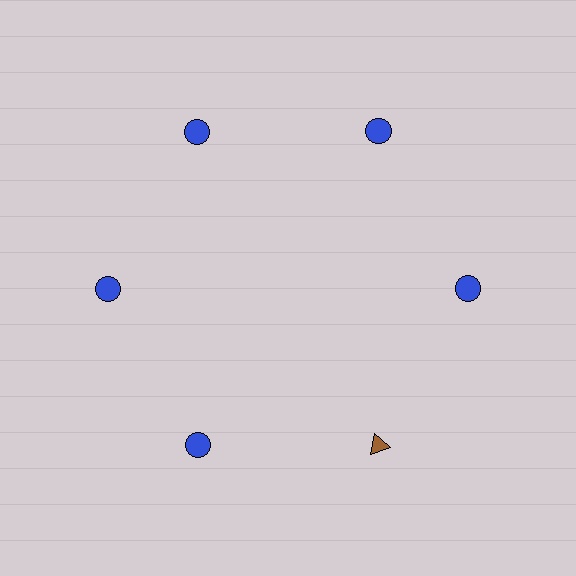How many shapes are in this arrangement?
There are 6 shapes arranged in a ring pattern.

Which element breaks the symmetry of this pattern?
The brown triangle at roughly the 5 o'clock position breaks the symmetry. All other shapes are blue circles.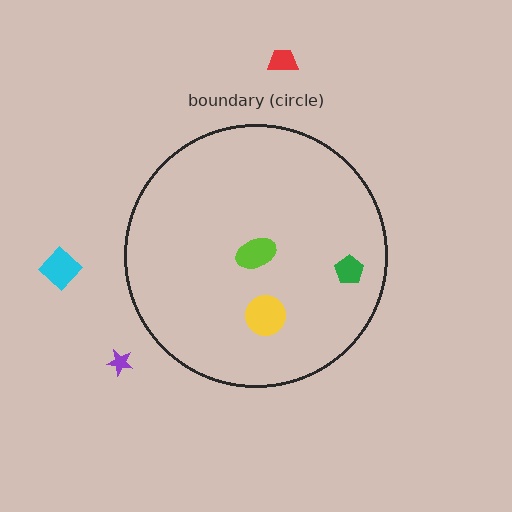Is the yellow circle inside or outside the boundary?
Inside.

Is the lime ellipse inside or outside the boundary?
Inside.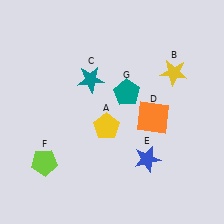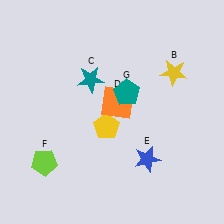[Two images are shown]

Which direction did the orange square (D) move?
The orange square (D) moved left.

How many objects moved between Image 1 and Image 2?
1 object moved between the two images.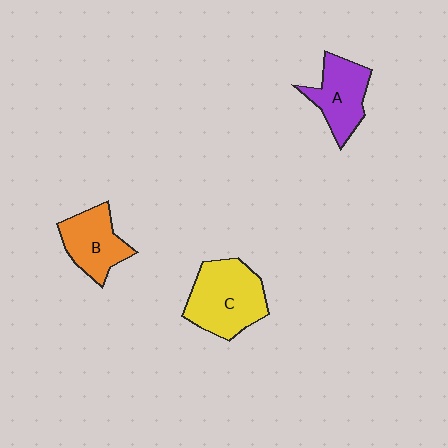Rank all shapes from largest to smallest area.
From largest to smallest: C (yellow), A (purple), B (orange).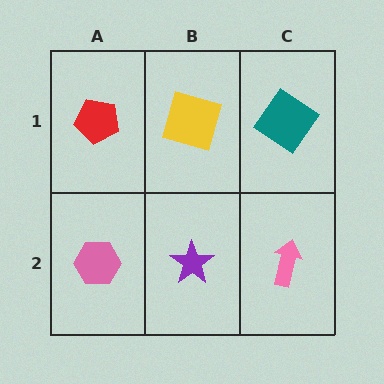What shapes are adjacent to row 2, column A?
A red pentagon (row 1, column A), a purple star (row 2, column B).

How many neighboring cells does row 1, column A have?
2.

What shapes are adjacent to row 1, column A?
A pink hexagon (row 2, column A), a yellow square (row 1, column B).